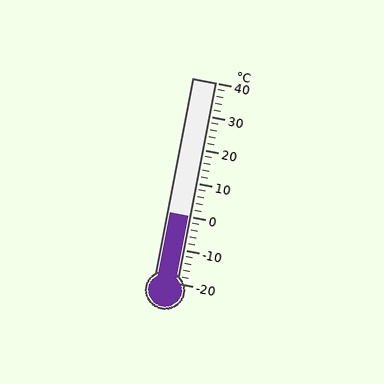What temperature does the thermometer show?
The thermometer shows approximately 0°C.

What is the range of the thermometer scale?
The thermometer scale ranges from -20°C to 40°C.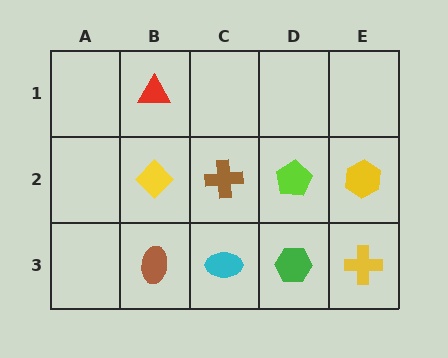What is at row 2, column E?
A yellow hexagon.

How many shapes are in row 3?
4 shapes.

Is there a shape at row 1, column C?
No, that cell is empty.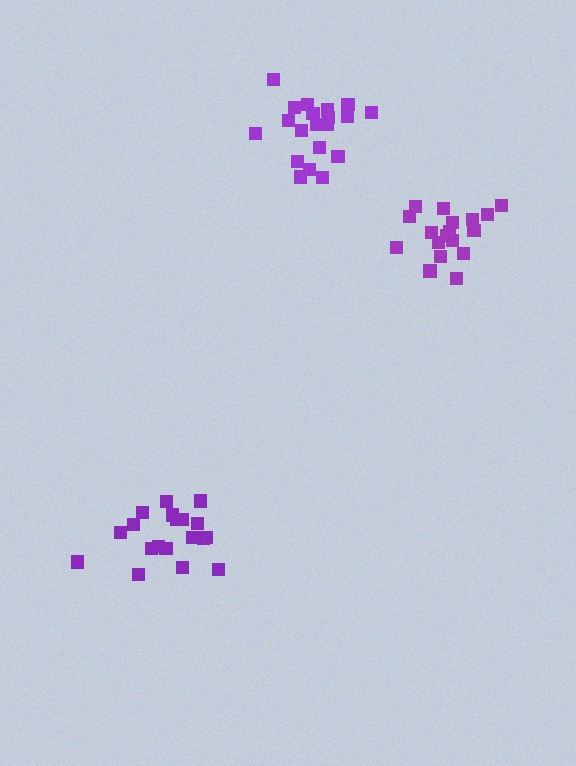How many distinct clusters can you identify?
There are 3 distinct clusters.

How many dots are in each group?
Group 1: 19 dots, Group 2: 21 dots, Group 3: 19 dots (59 total).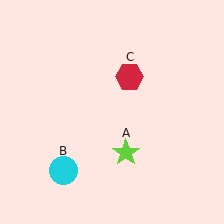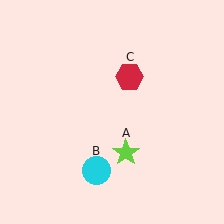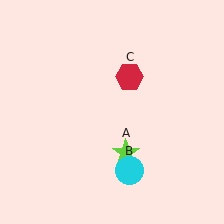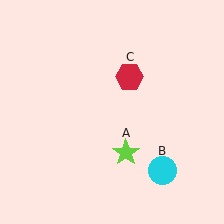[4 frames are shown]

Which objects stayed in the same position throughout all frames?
Lime star (object A) and red hexagon (object C) remained stationary.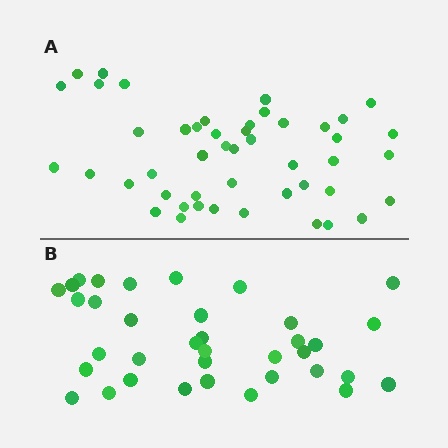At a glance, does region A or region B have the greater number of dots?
Region A (the top region) has more dots.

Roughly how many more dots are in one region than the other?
Region A has roughly 12 or so more dots than region B.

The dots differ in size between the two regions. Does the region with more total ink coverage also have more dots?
No. Region B has more total ink coverage because its dots are larger, but region A actually contains more individual dots. Total area can be misleading — the number of items is what matters here.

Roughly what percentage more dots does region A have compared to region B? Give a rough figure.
About 30% more.